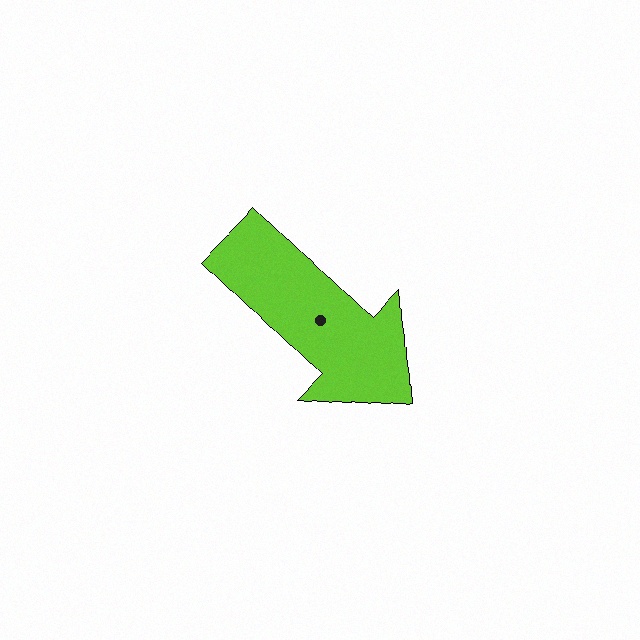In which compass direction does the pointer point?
Southeast.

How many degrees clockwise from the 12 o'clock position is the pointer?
Approximately 135 degrees.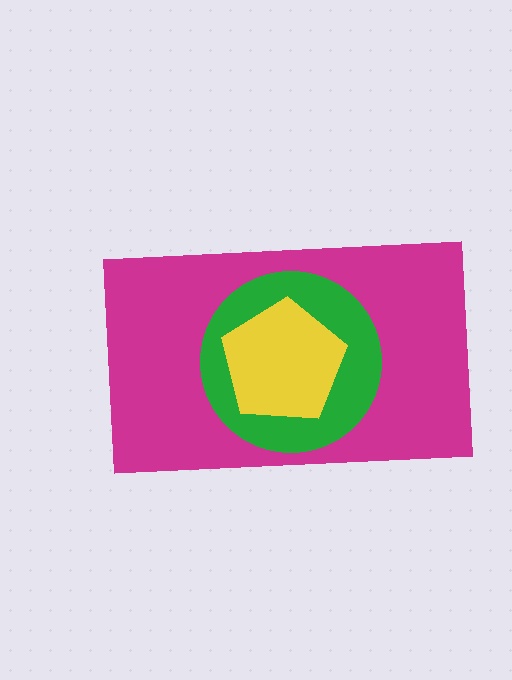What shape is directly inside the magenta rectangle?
The green circle.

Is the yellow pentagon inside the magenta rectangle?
Yes.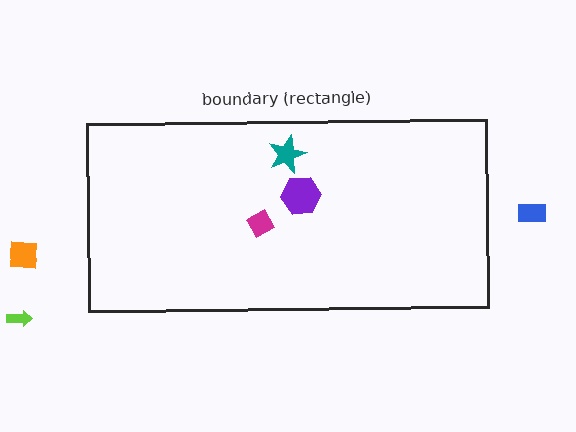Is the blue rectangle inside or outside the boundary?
Outside.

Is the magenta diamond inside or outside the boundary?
Inside.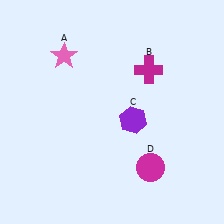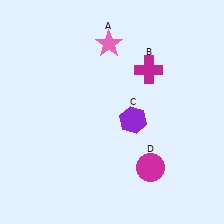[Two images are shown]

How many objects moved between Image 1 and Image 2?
1 object moved between the two images.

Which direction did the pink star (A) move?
The pink star (A) moved right.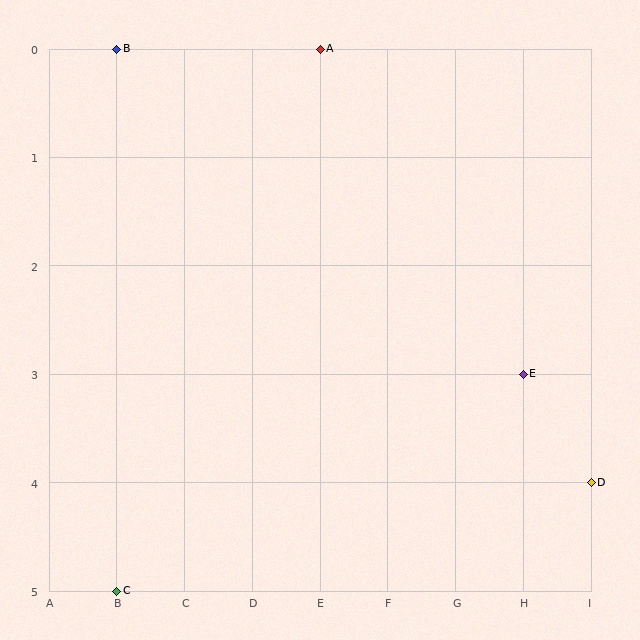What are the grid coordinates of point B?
Point B is at grid coordinates (B, 0).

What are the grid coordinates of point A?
Point A is at grid coordinates (E, 0).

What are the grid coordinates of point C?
Point C is at grid coordinates (B, 5).